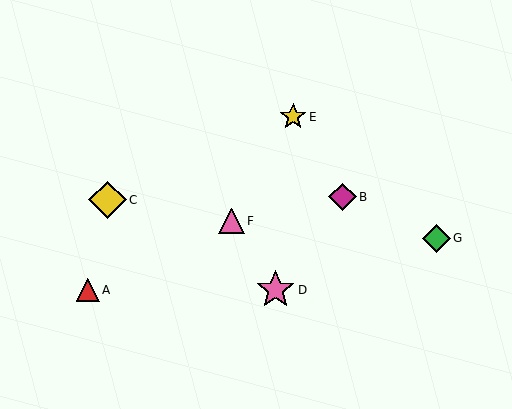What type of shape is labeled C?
Shape C is a yellow diamond.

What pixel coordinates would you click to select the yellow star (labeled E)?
Click at (293, 117) to select the yellow star E.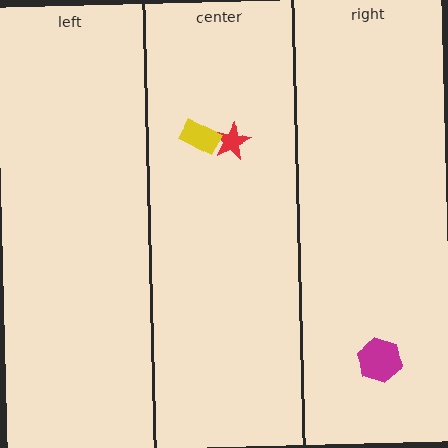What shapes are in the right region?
The magenta hexagon.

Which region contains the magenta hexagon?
The right region.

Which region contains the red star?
The center region.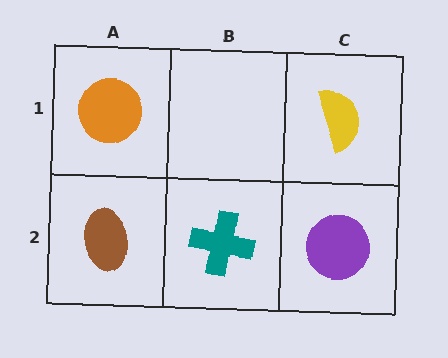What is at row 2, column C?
A purple circle.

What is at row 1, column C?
A yellow semicircle.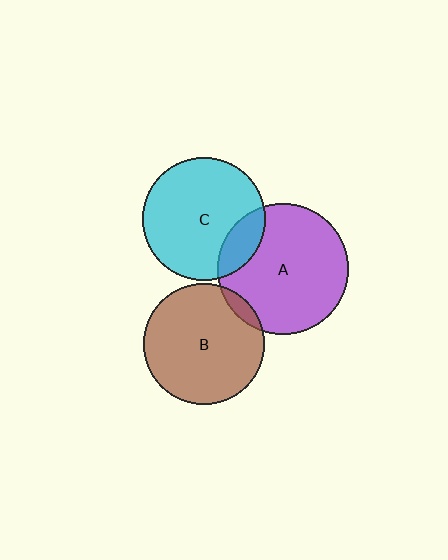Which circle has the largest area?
Circle A (purple).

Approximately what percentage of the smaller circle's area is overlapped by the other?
Approximately 5%.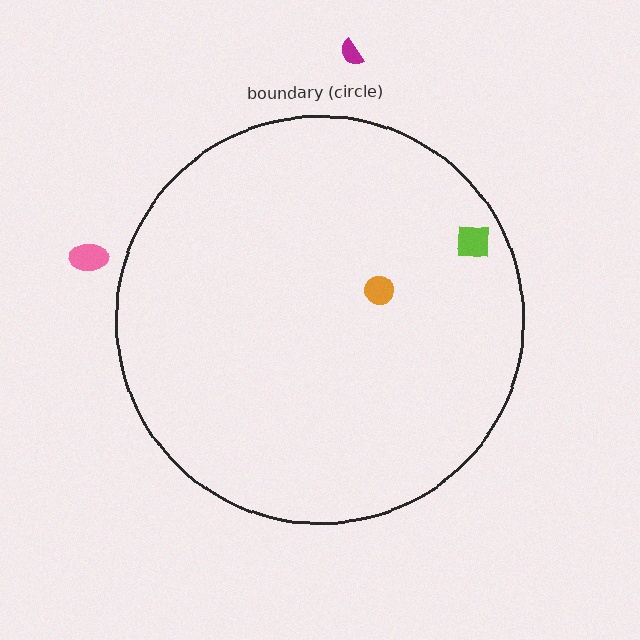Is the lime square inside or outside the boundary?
Inside.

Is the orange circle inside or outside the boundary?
Inside.